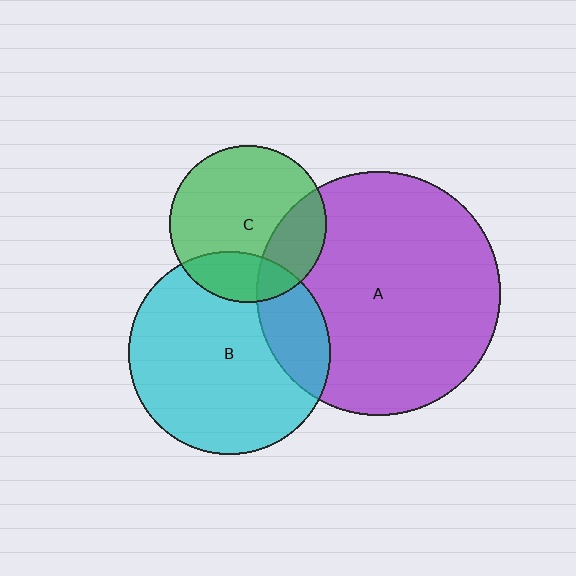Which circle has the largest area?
Circle A (purple).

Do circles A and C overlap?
Yes.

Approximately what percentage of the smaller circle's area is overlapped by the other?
Approximately 25%.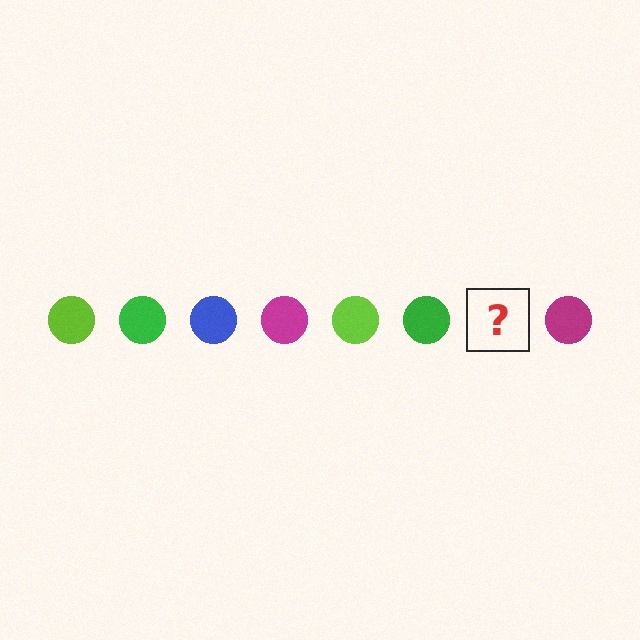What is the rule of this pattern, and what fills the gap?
The rule is that the pattern cycles through lime, green, blue, magenta circles. The gap should be filled with a blue circle.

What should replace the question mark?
The question mark should be replaced with a blue circle.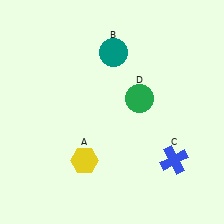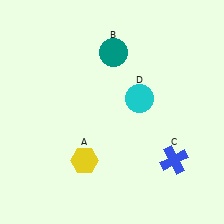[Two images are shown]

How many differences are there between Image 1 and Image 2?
There is 1 difference between the two images.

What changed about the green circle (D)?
In Image 1, D is green. In Image 2, it changed to cyan.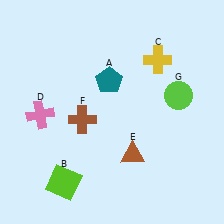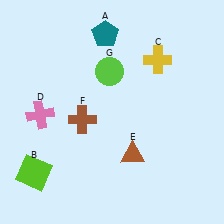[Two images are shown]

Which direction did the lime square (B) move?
The lime square (B) moved left.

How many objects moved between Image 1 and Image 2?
3 objects moved between the two images.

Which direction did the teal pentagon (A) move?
The teal pentagon (A) moved up.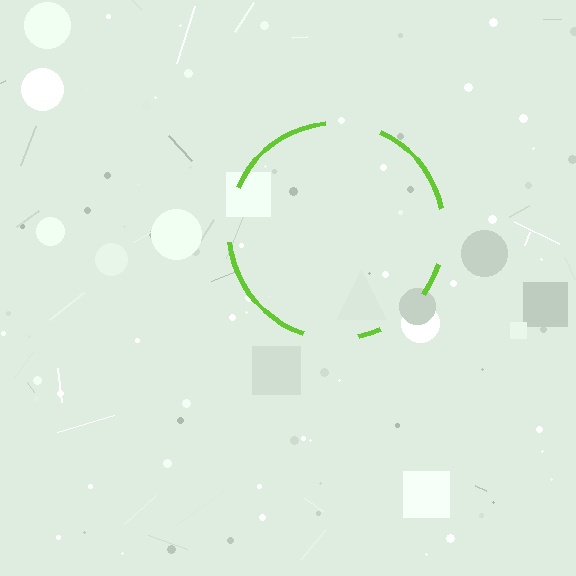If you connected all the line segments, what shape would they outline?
They would outline a circle.